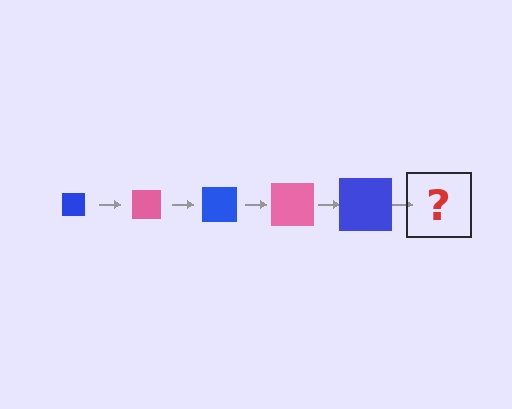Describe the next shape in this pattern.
It should be a pink square, larger than the previous one.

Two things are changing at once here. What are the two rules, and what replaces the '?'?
The two rules are that the square grows larger each step and the color cycles through blue and pink. The '?' should be a pink square, larger than the previous one.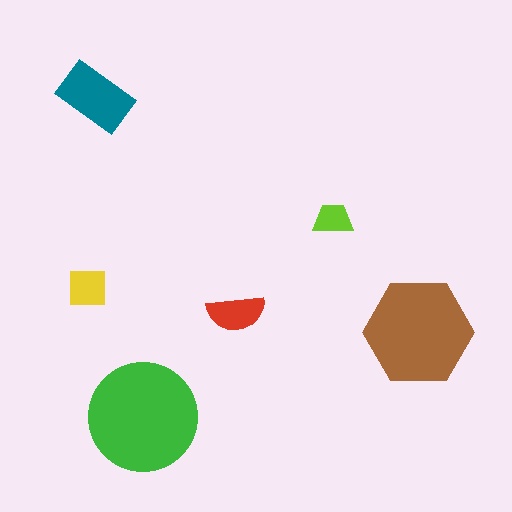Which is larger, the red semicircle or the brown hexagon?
The brown hexagon.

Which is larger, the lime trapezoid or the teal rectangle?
The teal rectangle.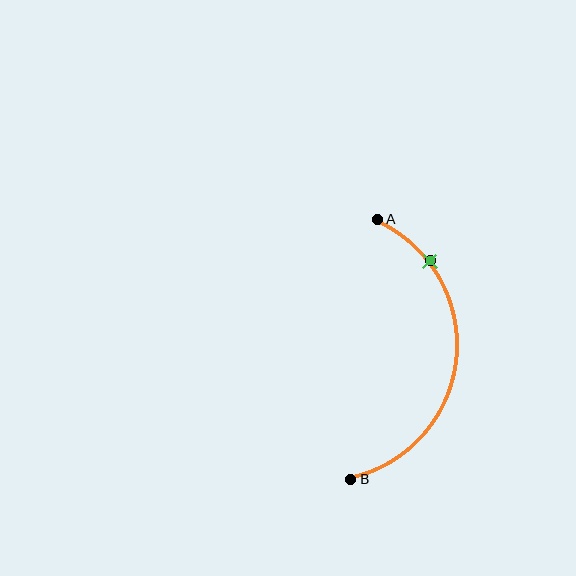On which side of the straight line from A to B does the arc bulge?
The arc bulges to the right of the straight line connecting A and B.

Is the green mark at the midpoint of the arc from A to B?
No. The green mark lies on the arc but is closer to endpoint A. The arc midpoint would be at the point on the curve equidistant along the arc from both A and B.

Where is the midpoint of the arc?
The arc midpoint is the point on the curve farthest from the straight line joining A and B. It sits to the right of that line.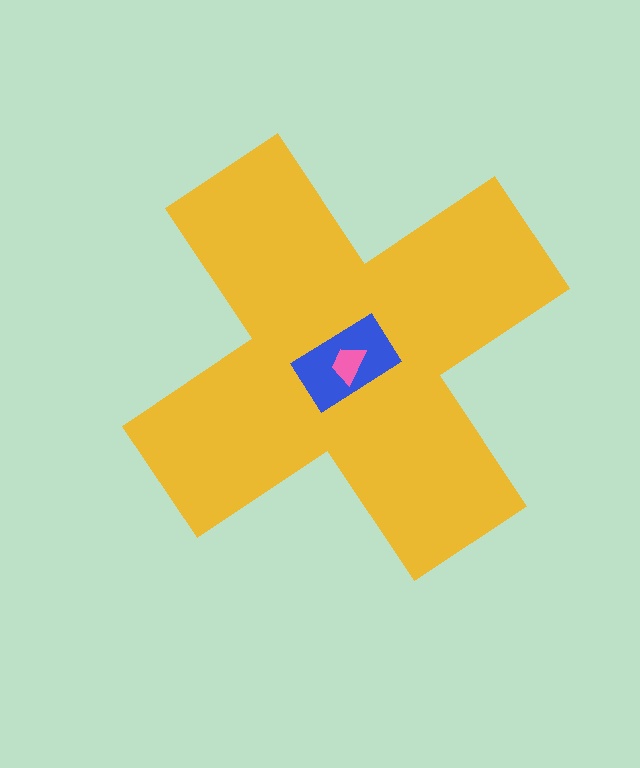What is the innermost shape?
The pink trapezoid.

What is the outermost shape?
The yellow cross.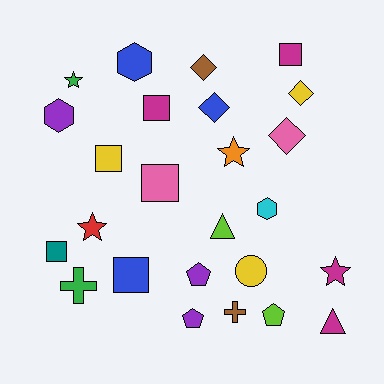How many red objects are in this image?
There is 1 red object.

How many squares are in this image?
There are 6 squares.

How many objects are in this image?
There are 25 objects.